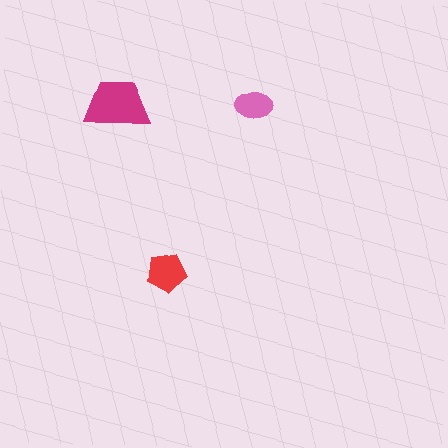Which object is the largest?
The magenta trapezoid.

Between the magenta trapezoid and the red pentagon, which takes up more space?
The magenta trapezoid.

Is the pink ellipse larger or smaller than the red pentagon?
Smaller.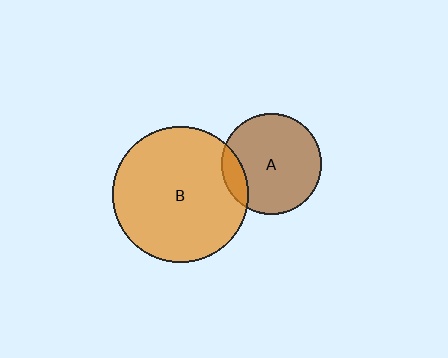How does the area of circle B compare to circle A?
Approximately 1.8 times.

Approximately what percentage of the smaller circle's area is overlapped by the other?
Approximately 15%.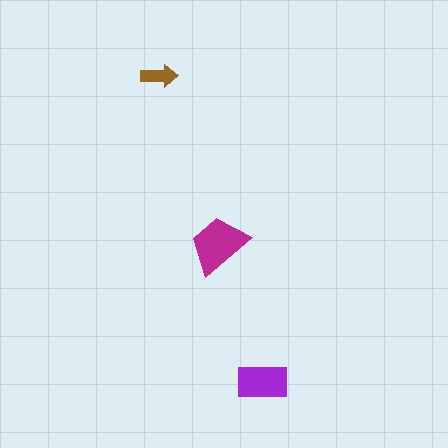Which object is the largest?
The magenta trapezoid.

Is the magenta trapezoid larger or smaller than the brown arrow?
Larger.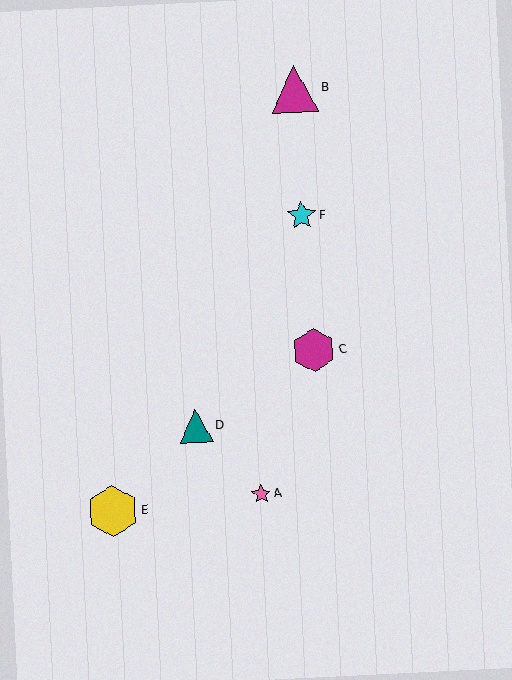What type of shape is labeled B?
Shape B is a magenta triangle.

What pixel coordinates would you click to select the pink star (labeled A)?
Click at (261, 494) to select the pink star A.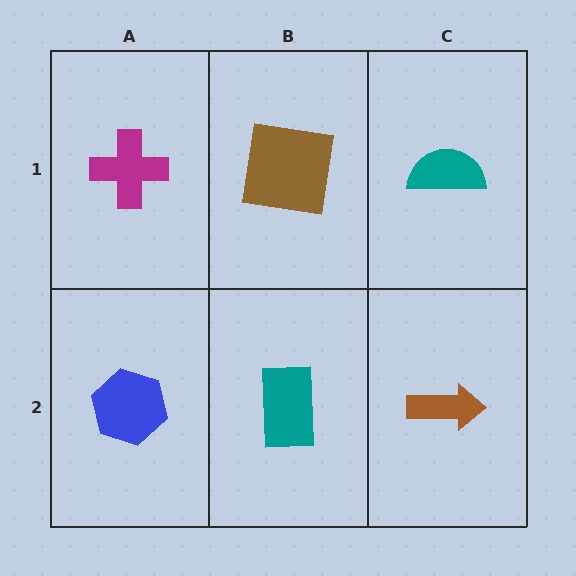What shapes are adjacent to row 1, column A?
A blue hexagon (row 2, column A), a brown square (row 1, column B).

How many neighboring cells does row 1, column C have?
2.